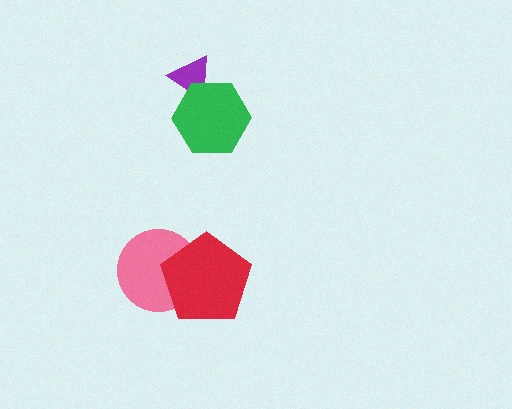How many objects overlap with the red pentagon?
1 object overlaps with the red pentagon.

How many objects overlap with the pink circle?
1 object overlaps with the pink circle.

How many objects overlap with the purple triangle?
1 object overlaps with the purple triangle.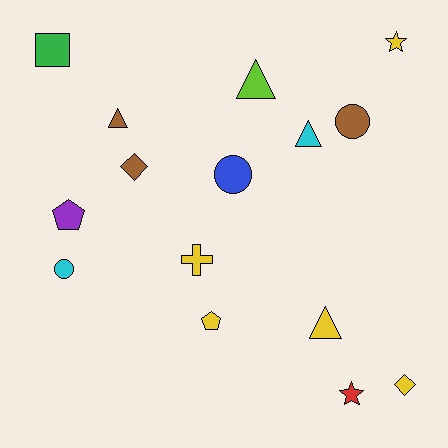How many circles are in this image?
There are 3 circles.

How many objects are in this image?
There are 15 objects.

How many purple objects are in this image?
There is 1 purple object.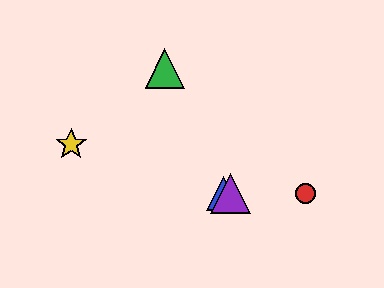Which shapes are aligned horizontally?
The red circle, the blue triangle, the purple triangle are aligned horizontally.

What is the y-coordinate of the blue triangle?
The blue triangle is at y≈193.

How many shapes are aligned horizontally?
3 shapes (the red circle, the blue triangle, the purple triangle) are aligned horizontally.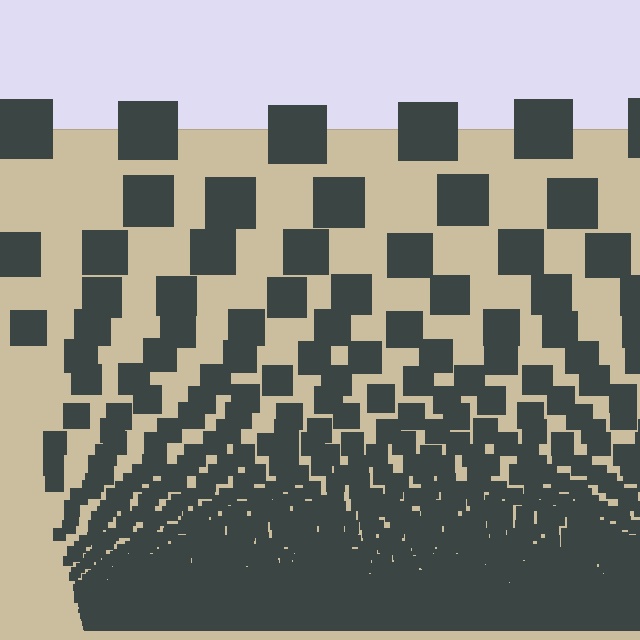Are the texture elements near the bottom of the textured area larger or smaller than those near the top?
Smaller. The gradient is inverted — elements near the bottom are smaller and denser.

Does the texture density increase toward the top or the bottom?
Density increases toward the bottom.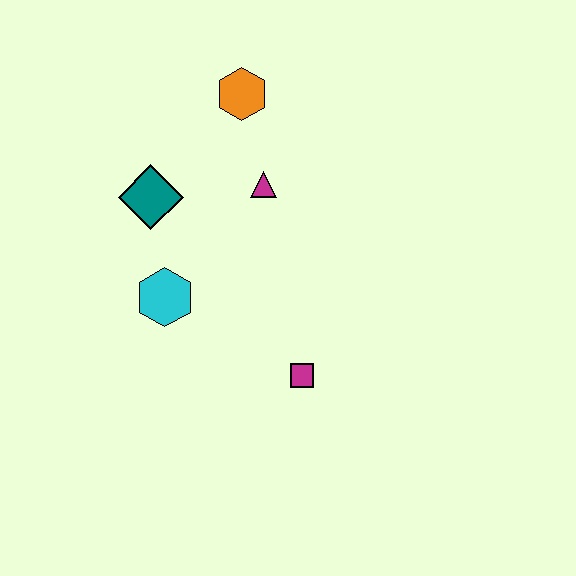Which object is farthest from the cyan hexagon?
The orange hexagon is farthest from the cyan hexagon.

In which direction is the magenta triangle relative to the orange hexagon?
The magenta triangle is below the orange hexagon.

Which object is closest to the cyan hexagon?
The teal diamond is closest to the cyan hexagon.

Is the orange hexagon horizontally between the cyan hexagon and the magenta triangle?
Yes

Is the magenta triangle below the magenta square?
No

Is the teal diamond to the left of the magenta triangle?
Yes